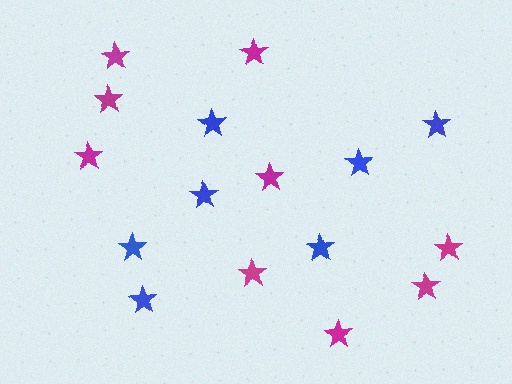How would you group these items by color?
There are 2 groups: one group of blue stars (7) and one group of magenta stars (9).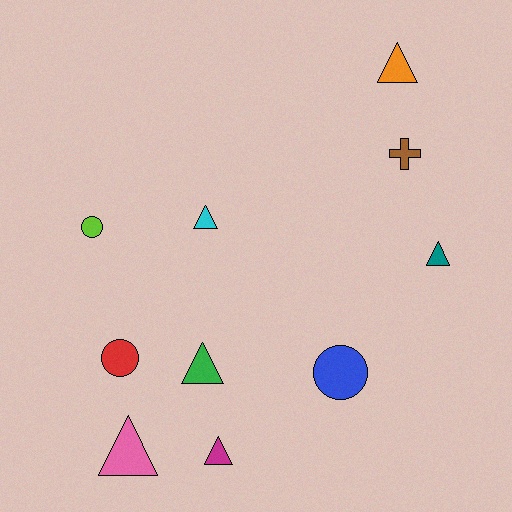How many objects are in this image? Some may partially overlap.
There are 10 objects.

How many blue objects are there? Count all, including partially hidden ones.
There is 1 blue object.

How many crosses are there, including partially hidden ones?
There is 1 cross.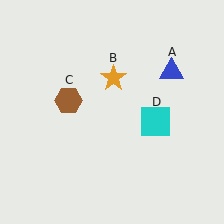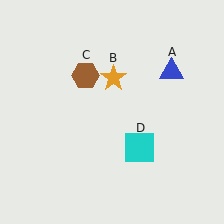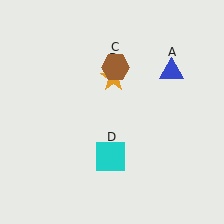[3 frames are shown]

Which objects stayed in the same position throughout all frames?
Blue triangle (object A) and orange star (object B) remained stationary.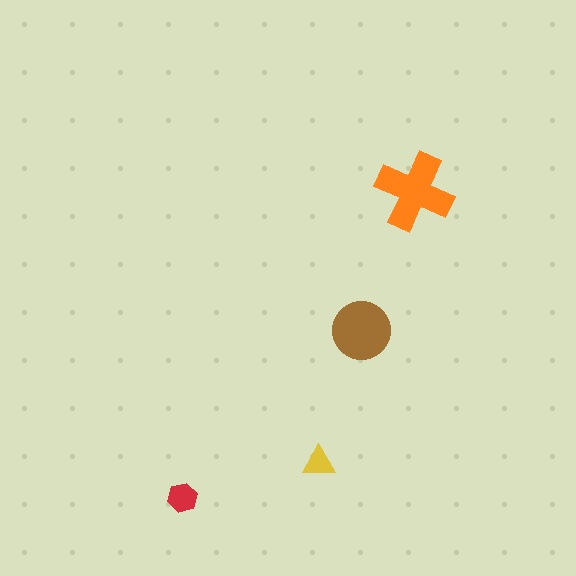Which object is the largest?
The orange cross.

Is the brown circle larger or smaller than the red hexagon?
Larger.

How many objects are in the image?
There are 4 objects in the image.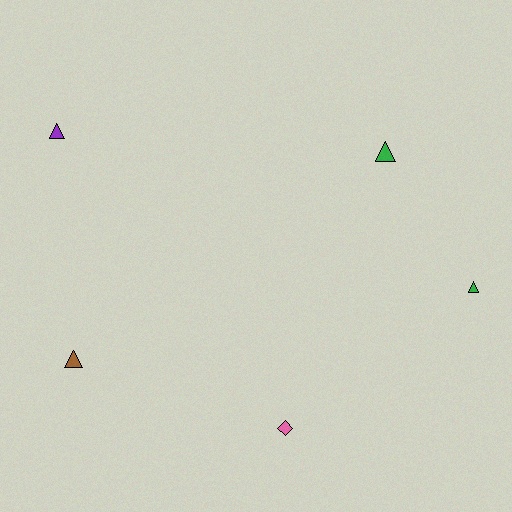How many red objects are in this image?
There are no red objects.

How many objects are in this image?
There are 5 objects.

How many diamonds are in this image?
There is 1 diamond.